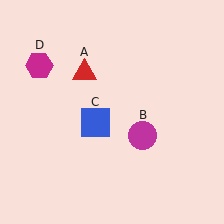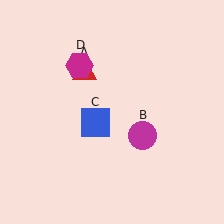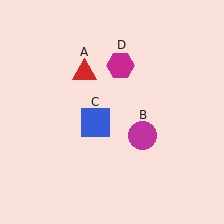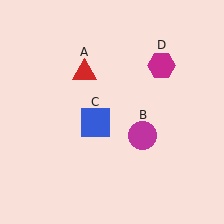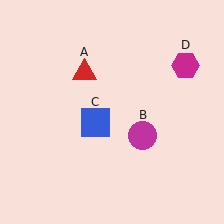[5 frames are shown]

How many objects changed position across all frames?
1 object changed position: magenta hexagon (object D).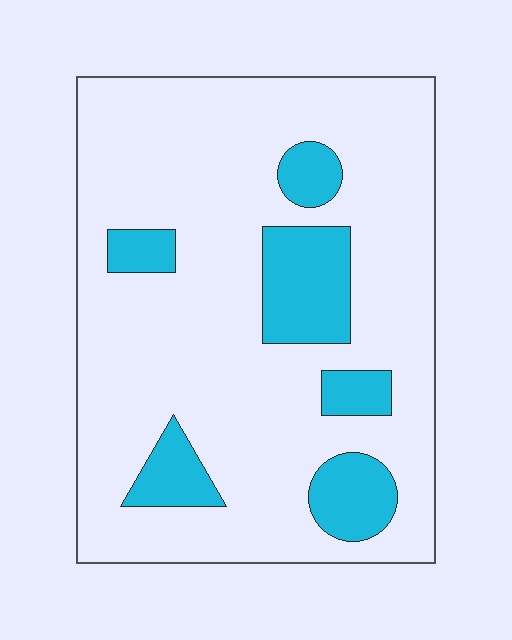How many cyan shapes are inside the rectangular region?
6.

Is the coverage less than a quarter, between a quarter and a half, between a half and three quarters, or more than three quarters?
Less than a quarter.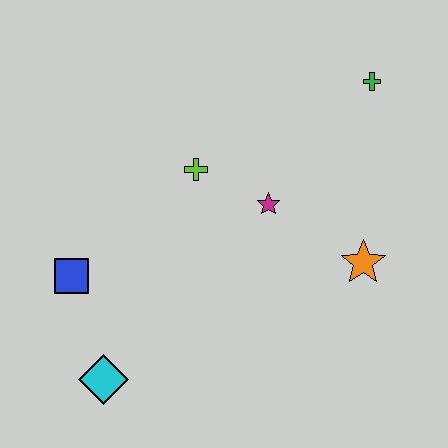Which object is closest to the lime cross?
The magenta star is closest to the lime cross.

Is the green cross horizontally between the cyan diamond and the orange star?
No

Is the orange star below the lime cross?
Yes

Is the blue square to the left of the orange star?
Yes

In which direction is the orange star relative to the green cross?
The orange star is below the green cross.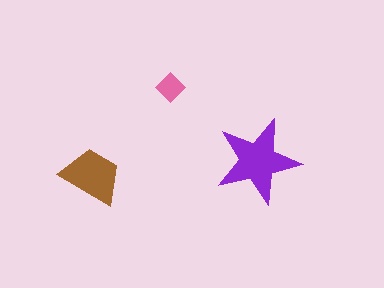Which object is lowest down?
The brown trapezoid is bottommost.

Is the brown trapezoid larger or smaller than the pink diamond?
Larger.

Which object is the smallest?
The pink diamond.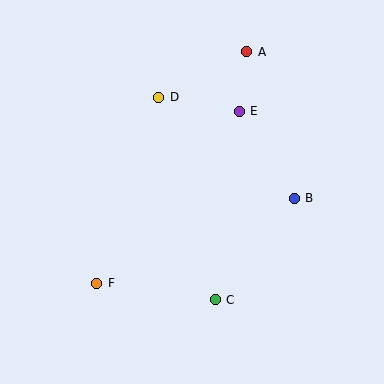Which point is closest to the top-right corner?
Point A is closest to the top-right corner.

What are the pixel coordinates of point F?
Point F is at (96, 283).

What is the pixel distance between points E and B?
The distance between E and B is 103 pixels.